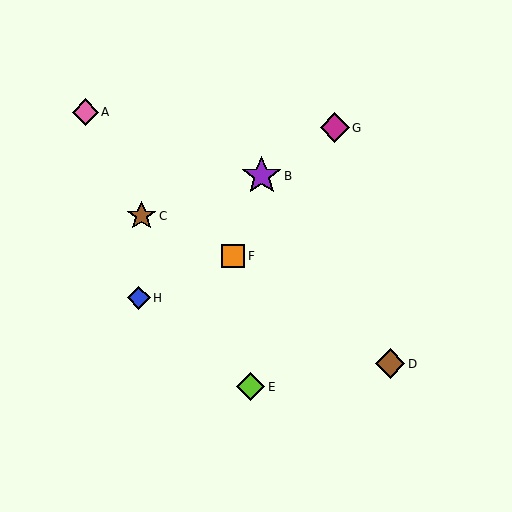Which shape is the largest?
The purple star (labeled B) is the largest.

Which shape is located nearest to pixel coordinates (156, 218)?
The brown star (labeled C) at (141, 216) is nearest to that location.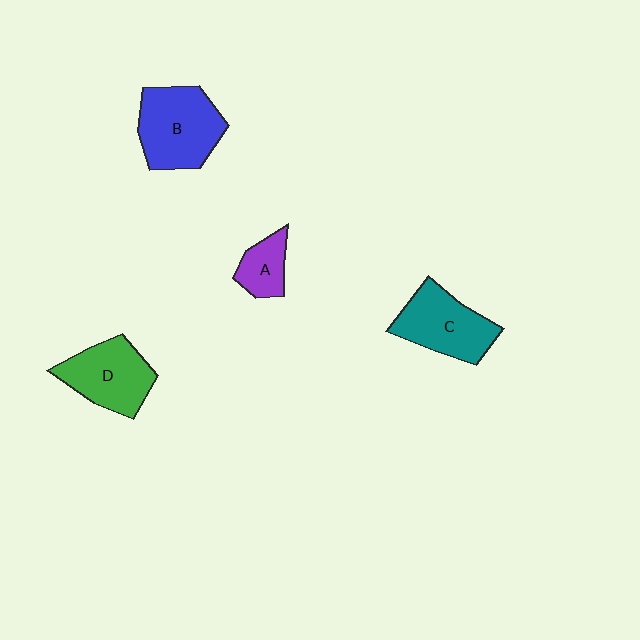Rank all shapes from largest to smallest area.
From largest to smallest: B (blue), C (teal), D (green), A (purple).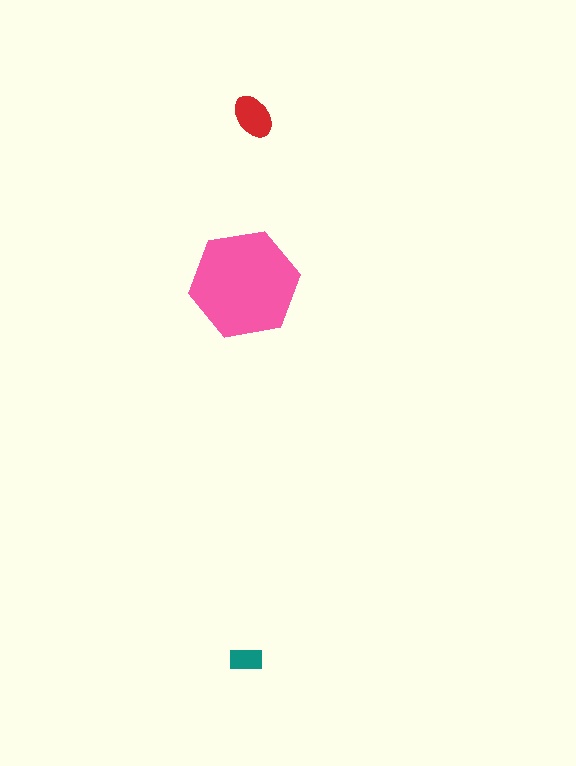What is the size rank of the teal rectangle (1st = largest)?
3rd.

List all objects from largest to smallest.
The pink hexagon, the red ellipse, the teal rectangle.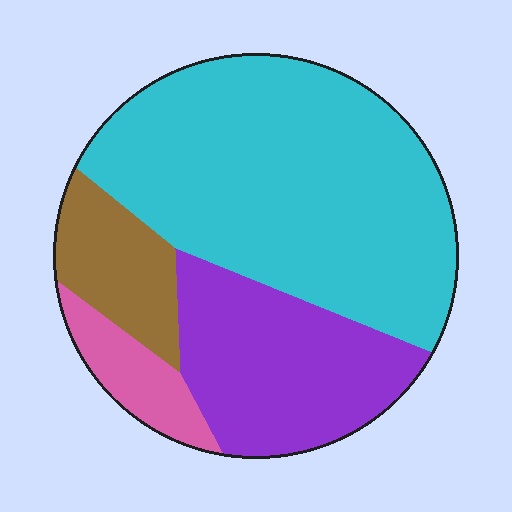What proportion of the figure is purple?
Purple takes up between a quarter and a half of the figure.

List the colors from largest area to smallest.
From largest to smallest: cyan, purple, brown, pink.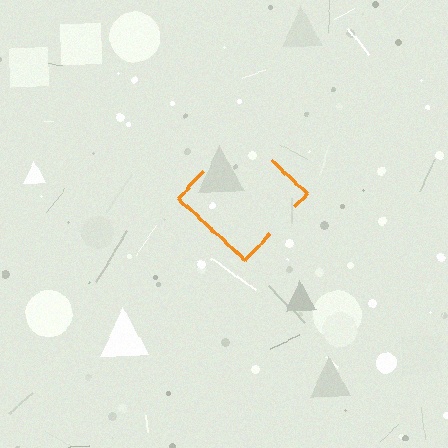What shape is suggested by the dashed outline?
The dashed outline suggests a diamond.